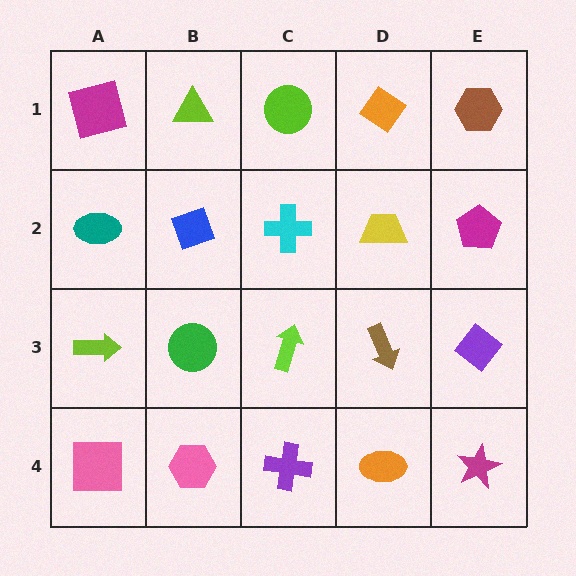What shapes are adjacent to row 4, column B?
A green circle (row 3, column B), a pink square (row 4, column A), a purple cross (row 4, column C).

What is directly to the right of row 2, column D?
A magenta pentagon.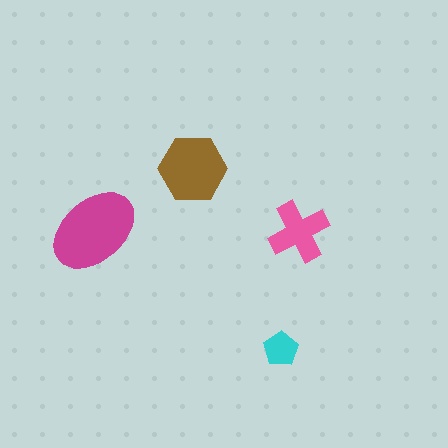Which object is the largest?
The magenta ellipse.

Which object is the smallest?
The cyan pentagon.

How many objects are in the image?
There are 4 objects in the image.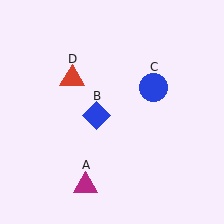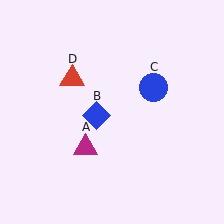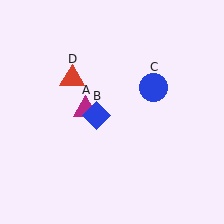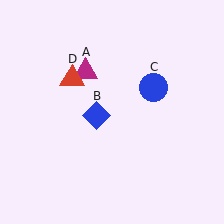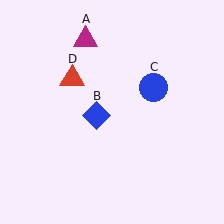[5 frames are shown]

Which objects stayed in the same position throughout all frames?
Blue diamond (object B) and blue circle (object C) and red triangle (object D) remained stationary.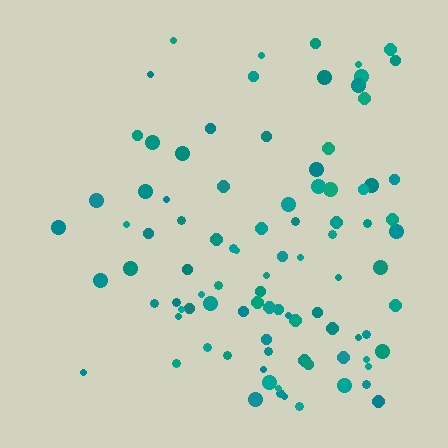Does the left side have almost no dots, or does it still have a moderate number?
Still a moderate number, just noticeably fewer than the right.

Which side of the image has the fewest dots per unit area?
The left.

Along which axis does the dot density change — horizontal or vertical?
Horizontal.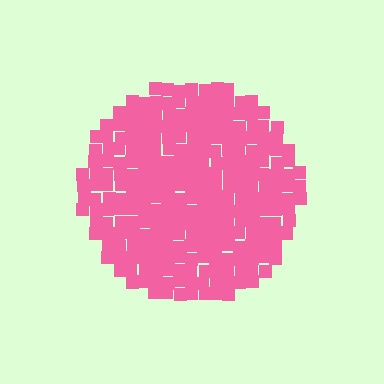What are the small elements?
The small elements are squares.